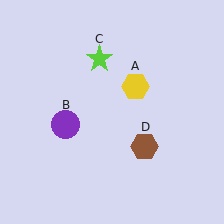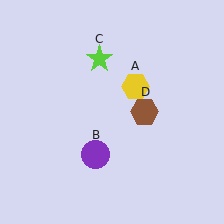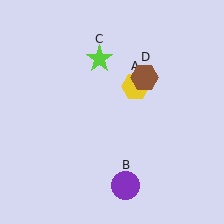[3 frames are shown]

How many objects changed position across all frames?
2 objects changed position: purple circle (object B), brown hexagon (object D).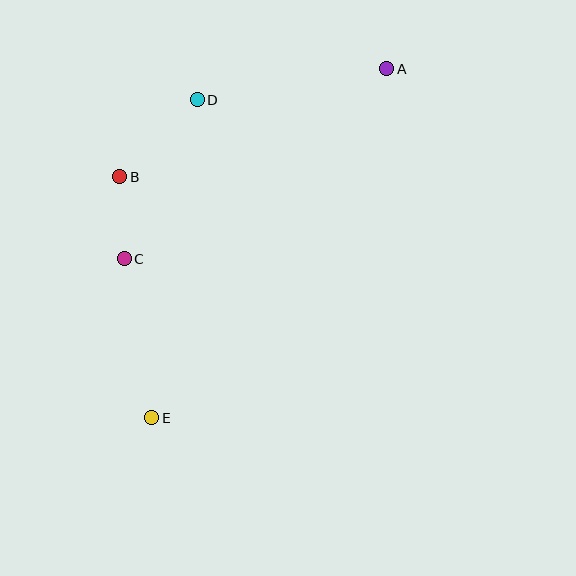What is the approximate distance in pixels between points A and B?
The distance between A and B is approximately 288 pixels.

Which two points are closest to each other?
Points B and C are closest to each other.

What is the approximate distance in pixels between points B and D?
The distance between B and D is approximately 109 pixels.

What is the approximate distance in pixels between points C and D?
The distance between C and D is approximately 175 pixels.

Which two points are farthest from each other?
Points A and E are farthest from each other.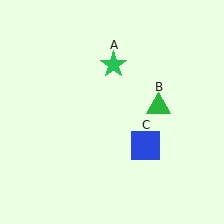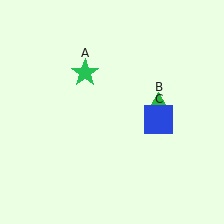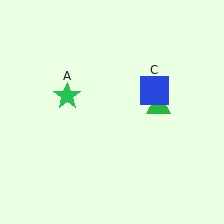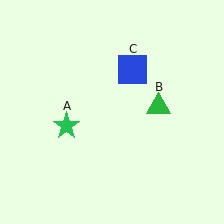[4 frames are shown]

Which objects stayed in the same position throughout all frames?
Green triangle (object B) remained stationary.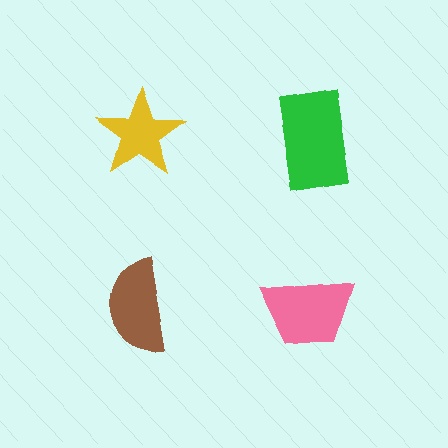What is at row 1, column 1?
A yellow star.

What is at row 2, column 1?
A brown semicircle.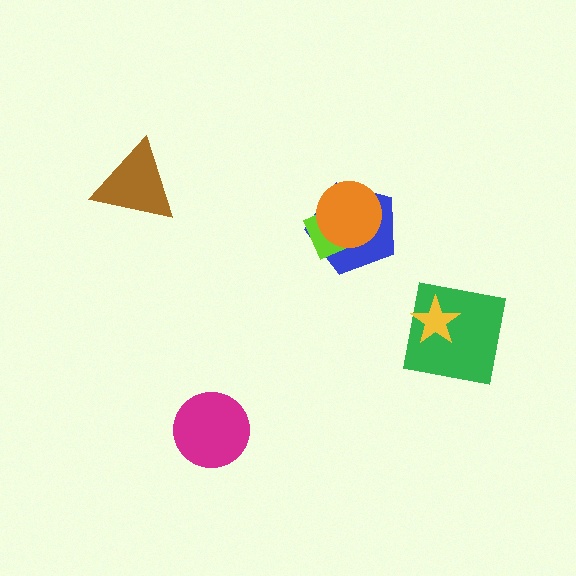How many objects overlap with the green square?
1 object overlaps with the green square.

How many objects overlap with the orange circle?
2 objects overlap with the orange circle.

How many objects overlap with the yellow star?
1 object overlaps with the yellow star.